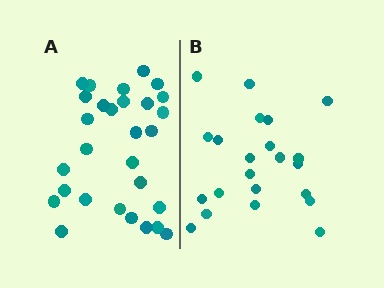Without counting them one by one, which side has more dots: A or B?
Region A (the left region) has more dots.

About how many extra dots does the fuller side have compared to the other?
Region A has roughly 8 or so more dots than region B.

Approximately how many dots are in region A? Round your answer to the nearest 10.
About 30 dots. (The exact count is 29, which rounds to 30.)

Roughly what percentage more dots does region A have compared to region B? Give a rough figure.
About 30% more.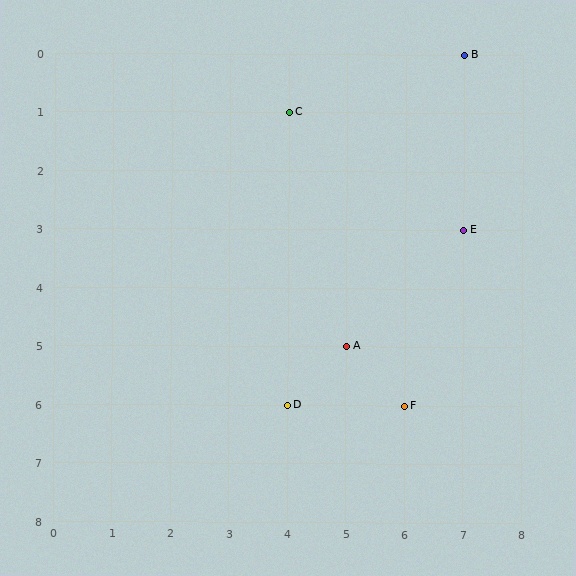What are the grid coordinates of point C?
Point C is at grid coordinates (4, 1).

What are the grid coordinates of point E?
Point E is at grid coordinates (7, 3).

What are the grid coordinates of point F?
Point F is at grid coordinates (6, 6).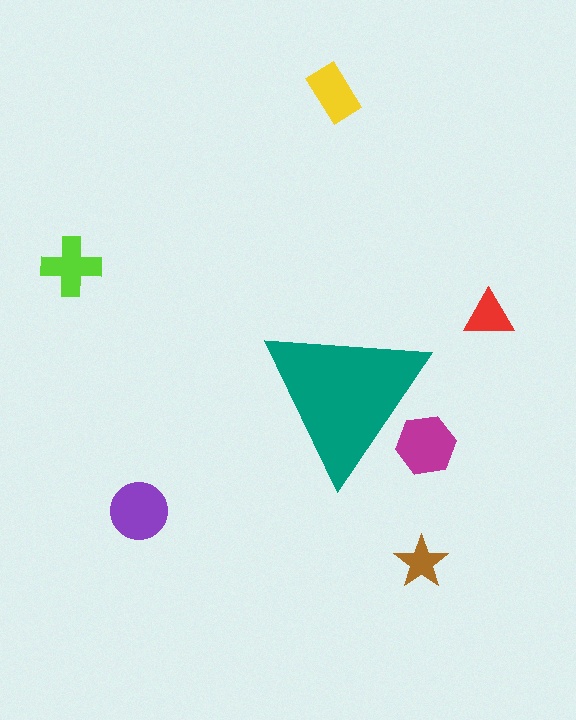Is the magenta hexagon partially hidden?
Yes, the magenta hexagon is partially hidden behind the teal triangle.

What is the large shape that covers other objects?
A teal triangle.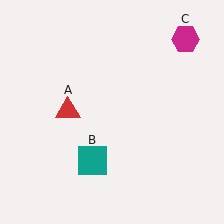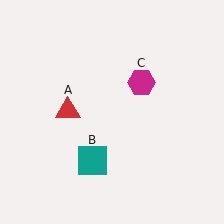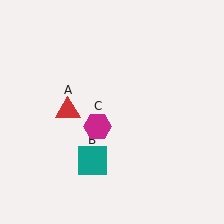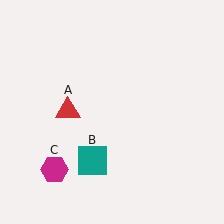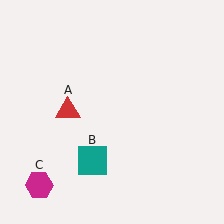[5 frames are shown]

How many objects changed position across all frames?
1 object changed position: magenta hexagon (object C).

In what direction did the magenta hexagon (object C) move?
The magenta hexagon (object C) moved down and to the left.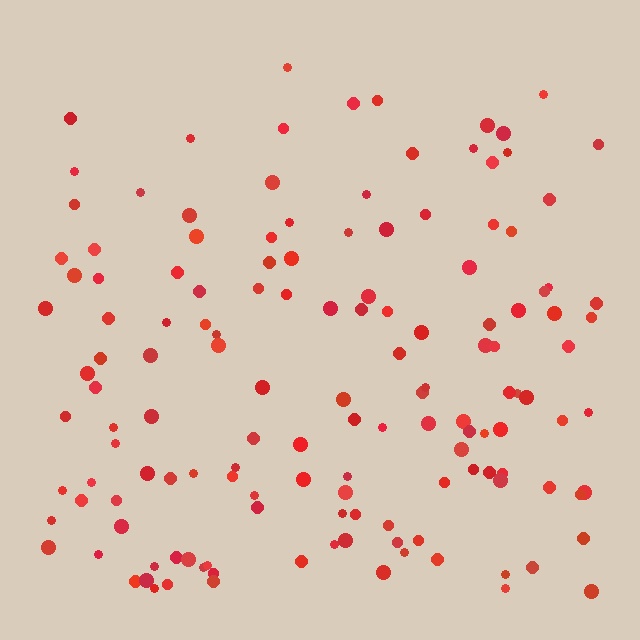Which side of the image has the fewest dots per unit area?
The top.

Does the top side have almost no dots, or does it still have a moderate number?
Still a moderate number, just noticeably fewer than the bottom.